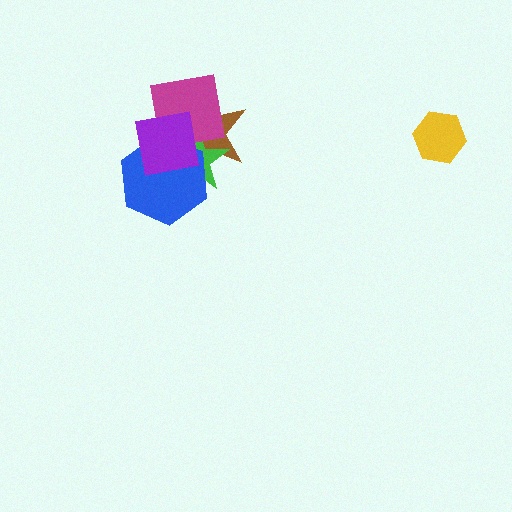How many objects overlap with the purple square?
4 objects overlap with the purple square.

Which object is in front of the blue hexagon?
The purple square is in front of the blue hexagon.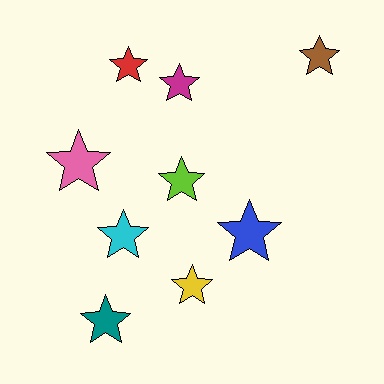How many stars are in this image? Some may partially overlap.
There are 9 stars.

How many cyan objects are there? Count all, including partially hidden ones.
There is 1 cyan object.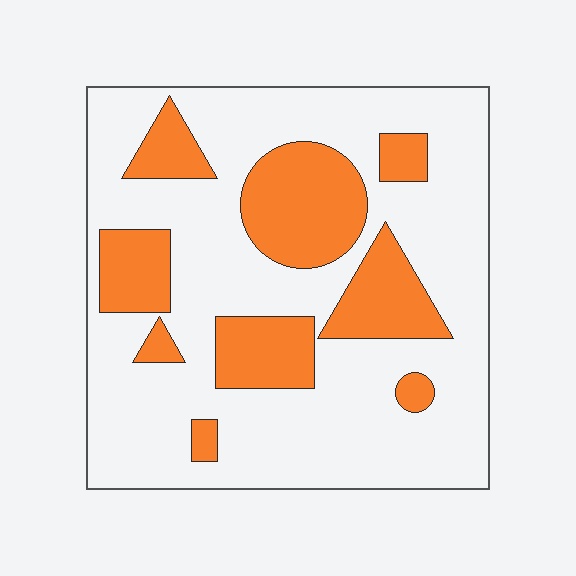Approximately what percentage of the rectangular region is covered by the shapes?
Approximately 25%.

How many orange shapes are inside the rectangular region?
9.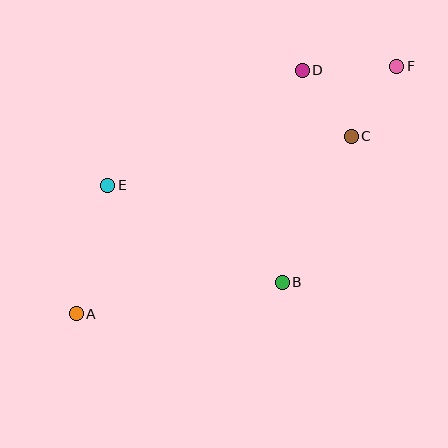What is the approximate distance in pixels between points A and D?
The distance between A and D is approximately 332 pixels.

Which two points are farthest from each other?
Points A and F are farthest from each other.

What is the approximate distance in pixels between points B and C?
The distance between B and C is approximately 162 pixels.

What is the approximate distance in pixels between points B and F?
The distance between B and F is approximately 244 pixels.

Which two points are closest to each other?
Points C and D are closest to each other.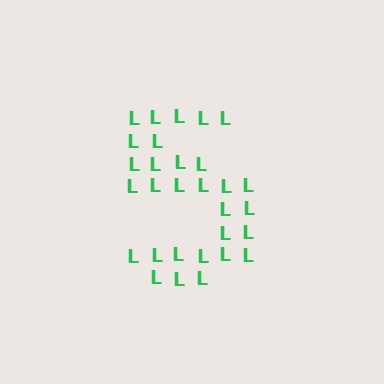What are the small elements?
The small elements are letter L's.